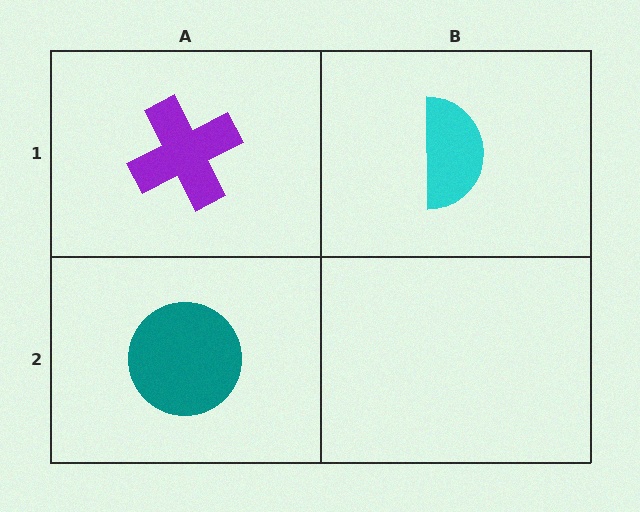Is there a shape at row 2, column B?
No, that cell is empty.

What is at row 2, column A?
A teal circle.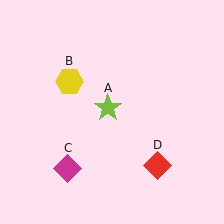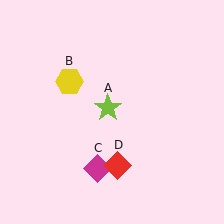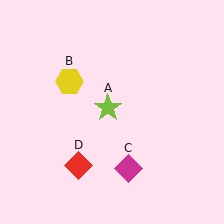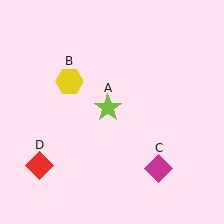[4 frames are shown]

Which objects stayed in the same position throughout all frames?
Lime star (object A) and yellow hexagon (object B) remained stationary.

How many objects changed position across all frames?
2 objects changed position: magenta diamond (object C), red diamond (object D).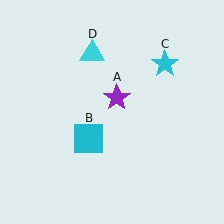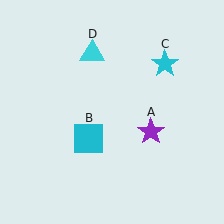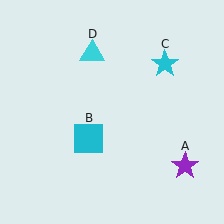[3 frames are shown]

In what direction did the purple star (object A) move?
The purple star (object A) moved down and to the right.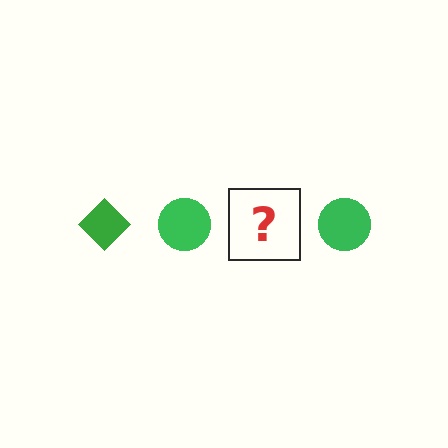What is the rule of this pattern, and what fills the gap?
The rule is that the pattern cycles through diamond, circle shapes in green. The gap should be filled with a green diamond.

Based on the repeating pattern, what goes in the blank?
The blank should be a green diamond.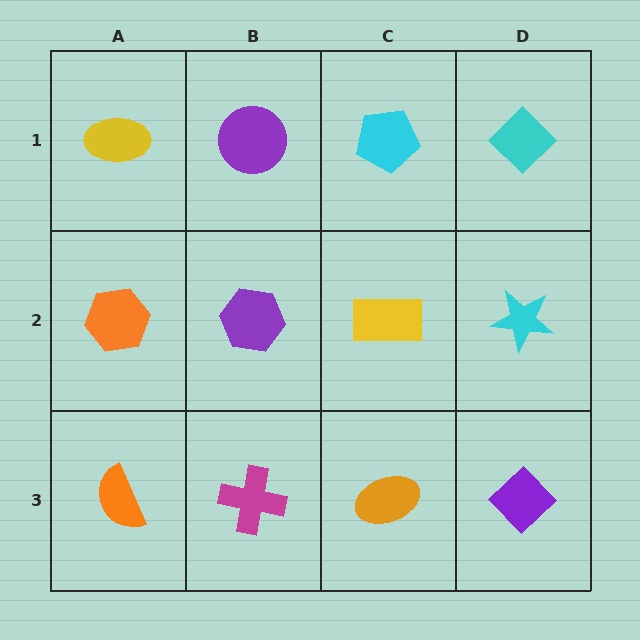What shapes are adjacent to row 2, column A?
A yellow ellipse (row 1, column A), an orange semicircle (row 3, column A), a purple hexagon (row 2, column B).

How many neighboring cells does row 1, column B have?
3.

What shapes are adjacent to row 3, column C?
A yellow rectangle (row 2, column C), a magenta cross (row 3, column B), a purple diamond (row 3, column D).